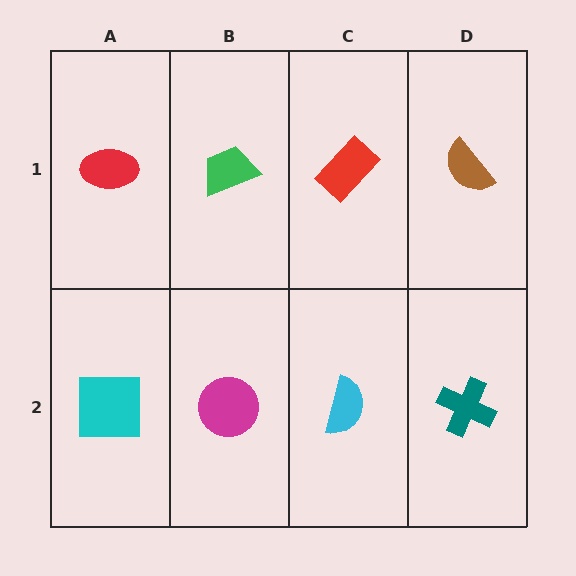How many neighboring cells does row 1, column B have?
3.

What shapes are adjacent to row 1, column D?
A teal cross (row 2, column D), a red rectangle (row 1, column C).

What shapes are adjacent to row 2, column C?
A red rectangle (row 1, column C), a magenta circle (row 2, column B), a teal cross (row 2, column D).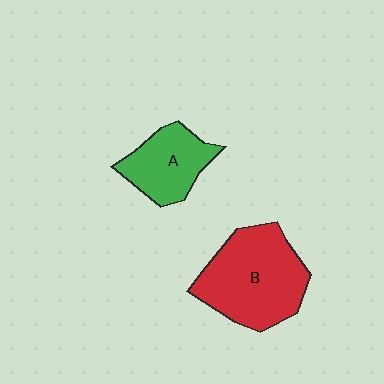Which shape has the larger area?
Shape B (red).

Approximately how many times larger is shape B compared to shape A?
Approximately 1.7 times.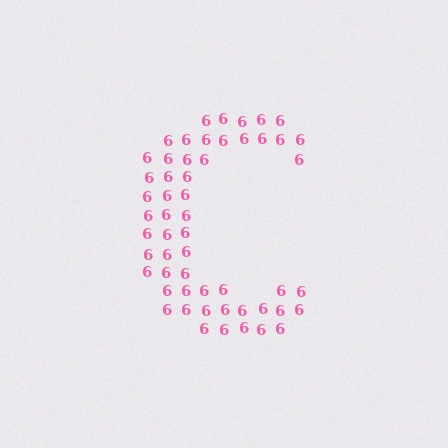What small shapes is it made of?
It is made of small digit 6's.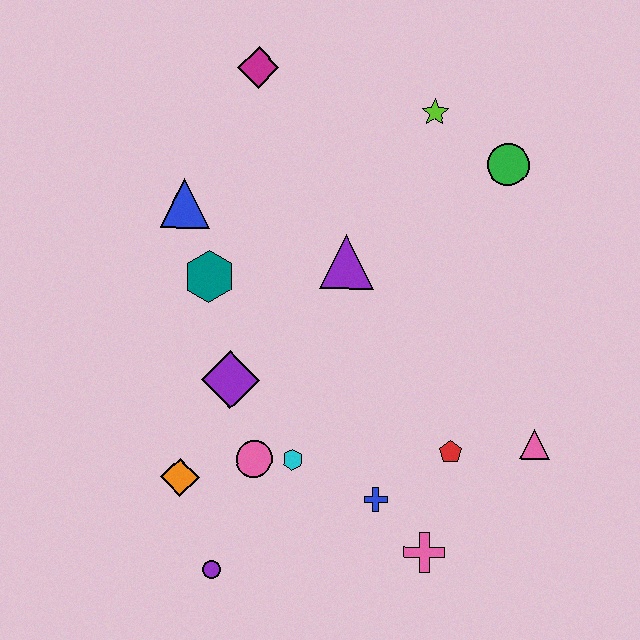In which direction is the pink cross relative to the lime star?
The pink cross is below the lime star.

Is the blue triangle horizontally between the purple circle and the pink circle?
No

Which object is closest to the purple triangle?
The teal hexagon is closest to the purple triangle.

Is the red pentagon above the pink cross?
Yes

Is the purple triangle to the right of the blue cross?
No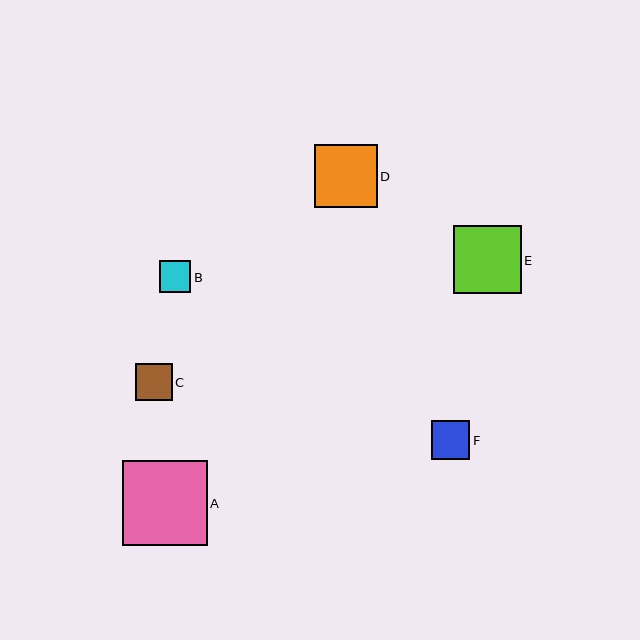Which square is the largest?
Square A is the largest with a size of approximately 85 pixels.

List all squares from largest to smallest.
From largest to smallest: A, E, D, F, C, B.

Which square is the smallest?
Square B is the smallest with a size of approximately 32 pixels.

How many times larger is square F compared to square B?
Square F is approximately 1.2 times the size of square B.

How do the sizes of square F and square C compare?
Square F and square C are approximately the same size.